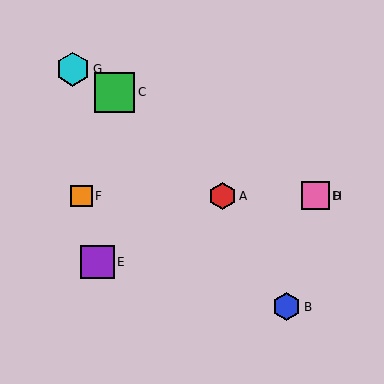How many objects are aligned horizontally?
4 objects (A, D, F, H) are aligned horizontally.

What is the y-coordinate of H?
Object H is at y≈196.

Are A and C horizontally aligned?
No, A is at y≈196 and C is at y≈92.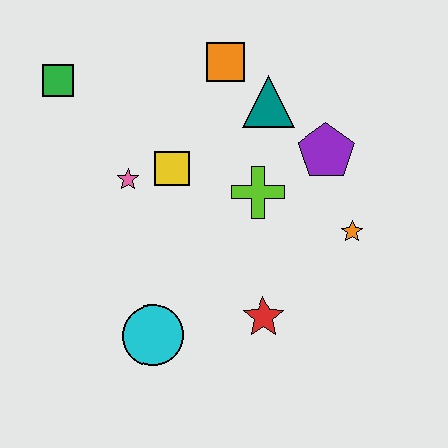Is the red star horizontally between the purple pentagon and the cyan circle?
Yes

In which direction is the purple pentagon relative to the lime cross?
The purple pentagon is to the right of the lime cross.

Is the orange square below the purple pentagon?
No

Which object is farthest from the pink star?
The orange star is farthest from the pink star.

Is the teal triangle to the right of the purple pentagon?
No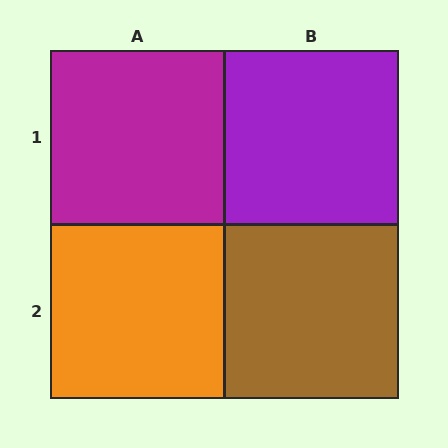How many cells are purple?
1 cell is purple.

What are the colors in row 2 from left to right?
Orange, brown.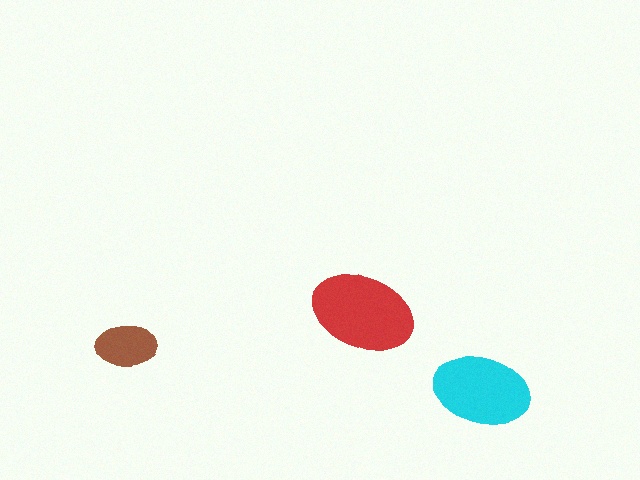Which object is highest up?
The red ellipse is topmost.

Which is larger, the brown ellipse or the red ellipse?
The red one.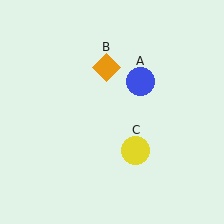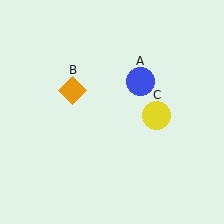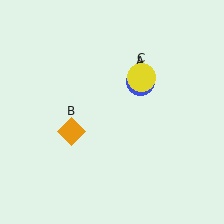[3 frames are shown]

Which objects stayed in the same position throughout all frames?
Blue circle (object A) remained stationary.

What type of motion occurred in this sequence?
The orange diamond (object B), yellow circle (object C) rotated counterclockwise around the center of the scene.